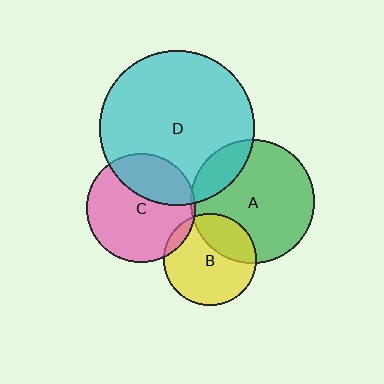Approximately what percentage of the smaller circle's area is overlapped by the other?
Approximately 30%.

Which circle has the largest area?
Circle D (cyan).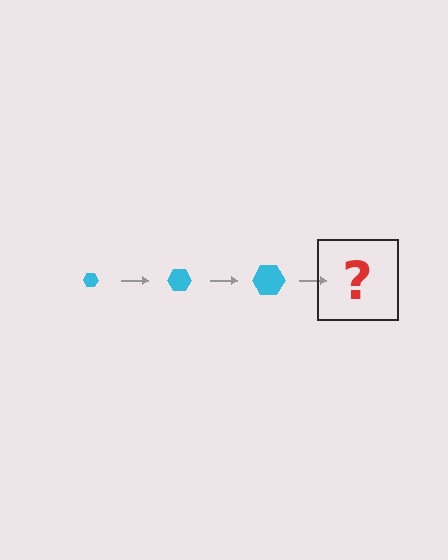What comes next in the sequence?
The next element should be a cyan hexagon, larger than the previous one.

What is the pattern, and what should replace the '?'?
The pattern is that the hexagon gets progressively larger each step. The '?' should be a cyan hexagon, larger than the previous one.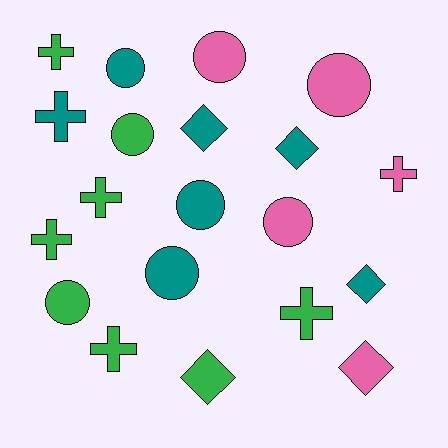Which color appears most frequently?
Green, with 8 objects.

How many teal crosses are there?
There is 1 teal cross.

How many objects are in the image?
There are 20 objects.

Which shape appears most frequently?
Circle, with 8 objects.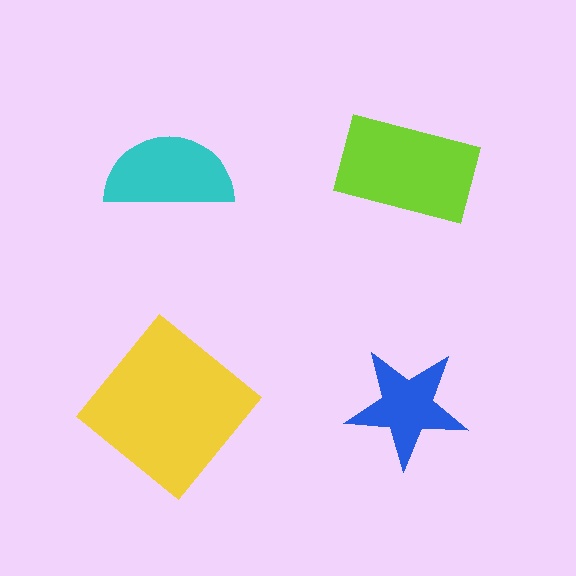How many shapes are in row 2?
2 shapes.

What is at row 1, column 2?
A lime rectangle.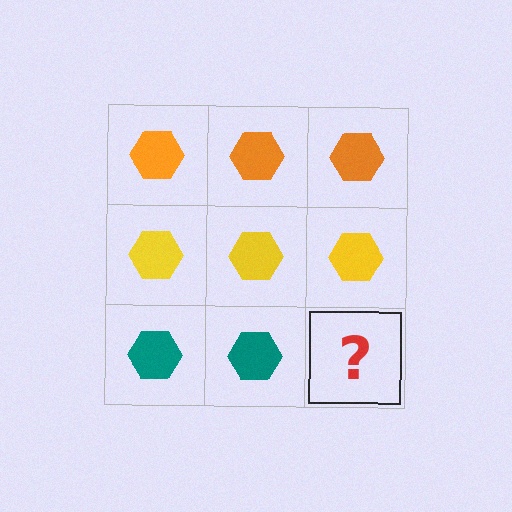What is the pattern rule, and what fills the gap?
The rule is that each row has a consistent color. The gap should be filled with a teal hexagon.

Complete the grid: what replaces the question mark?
The question mark should be replaced with a teal hexagon.